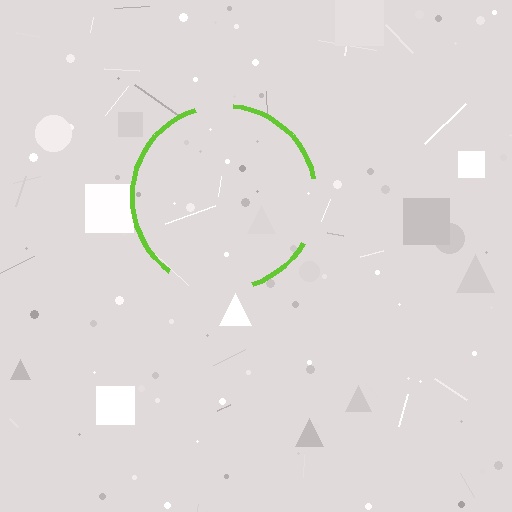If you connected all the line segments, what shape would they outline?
They would outline a circle.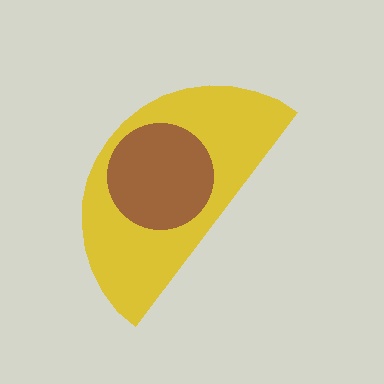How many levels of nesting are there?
2.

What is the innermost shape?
The brown circle.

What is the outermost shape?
The yellow semicircle.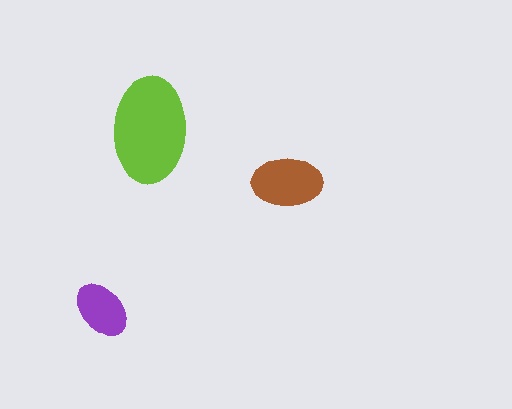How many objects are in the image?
There are 3 objects in the image.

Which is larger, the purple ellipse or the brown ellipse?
The brown one.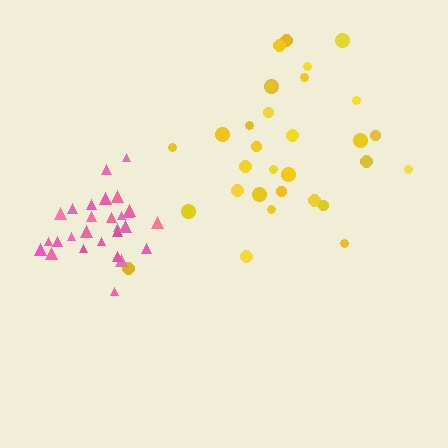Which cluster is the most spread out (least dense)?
Yellow.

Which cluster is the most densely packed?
Pink.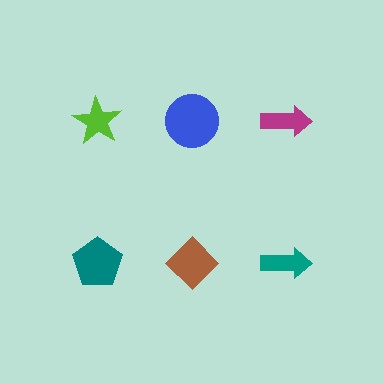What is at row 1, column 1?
A lime star.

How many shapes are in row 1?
3 shapes.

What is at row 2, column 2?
A brown diamond.